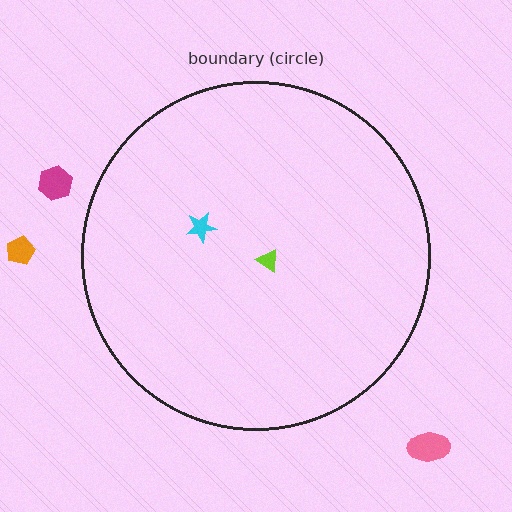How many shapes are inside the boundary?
2 inside, 3 outside.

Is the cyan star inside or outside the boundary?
Inside.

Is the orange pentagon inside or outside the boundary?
Outside.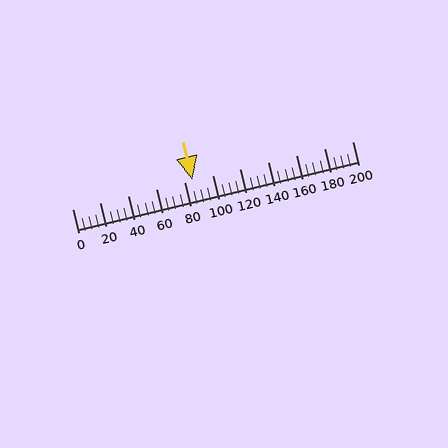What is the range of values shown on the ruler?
The ruler shows values from 0 to 200.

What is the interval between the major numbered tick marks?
The major tick marks are spaced 20 units apart.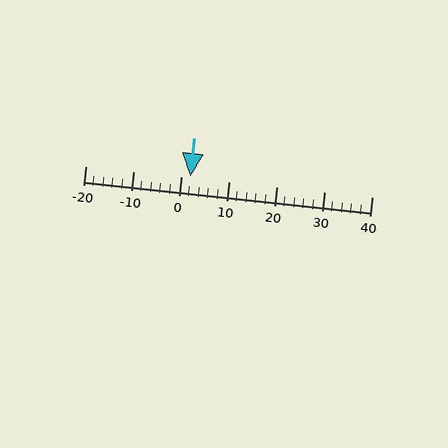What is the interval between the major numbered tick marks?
The major tick marks are spaced 10 units apart.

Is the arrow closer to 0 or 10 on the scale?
The arrow is closer to 0.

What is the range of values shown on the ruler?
The ruler shows values from -20 to 40.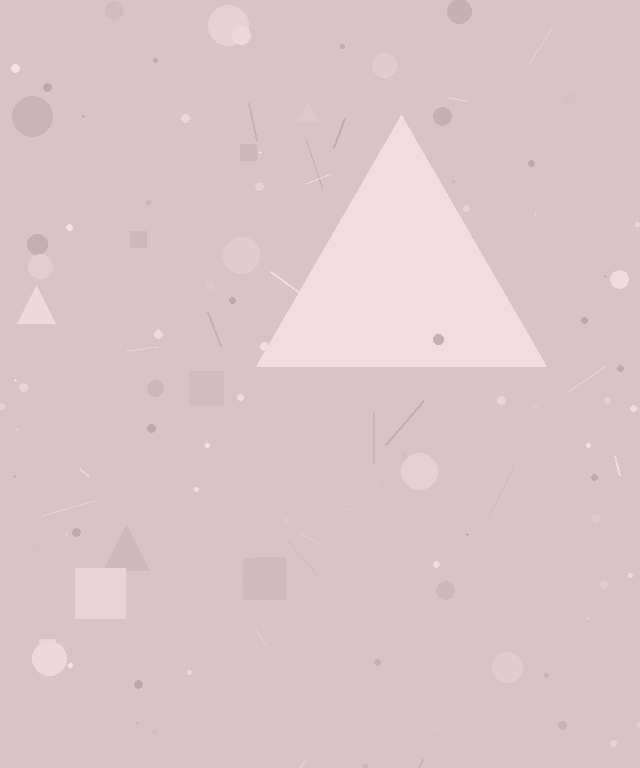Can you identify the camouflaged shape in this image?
The camouflaged shape is a triangle.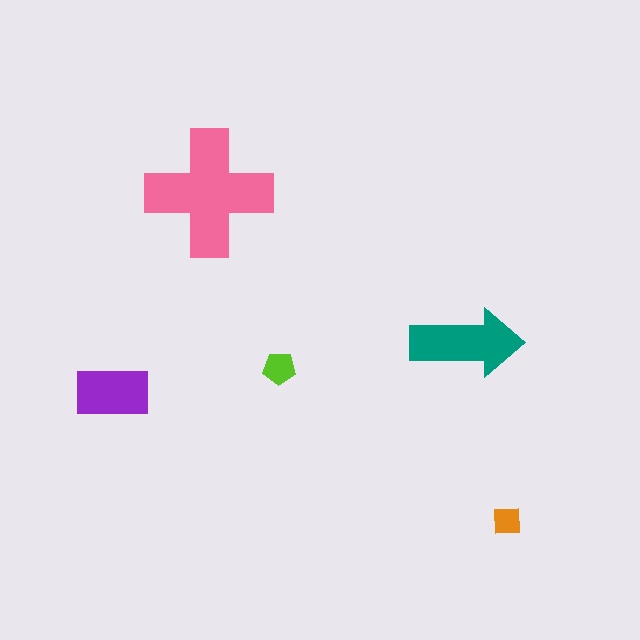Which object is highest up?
The pink cross is topmost.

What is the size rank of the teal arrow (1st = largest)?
2nd.